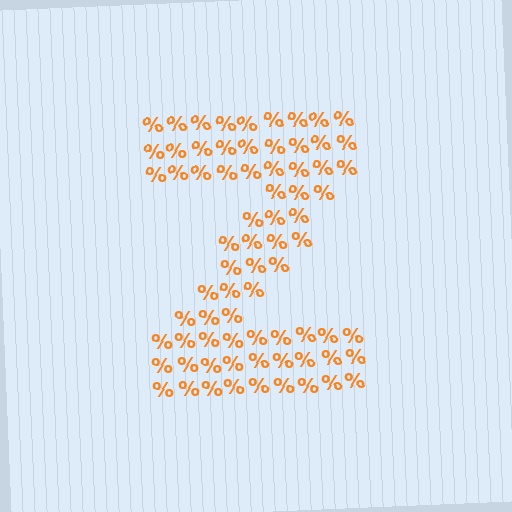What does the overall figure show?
The overall figure shows the letter Z.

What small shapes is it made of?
It is made of small percent signs.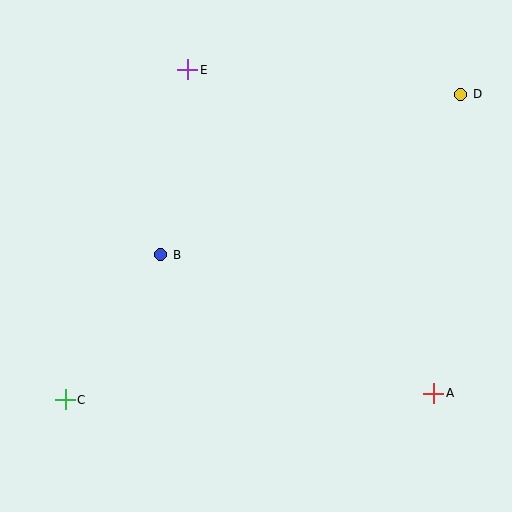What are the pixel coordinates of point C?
Point C is at (65, 400).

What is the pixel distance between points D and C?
The distance between D and C is 500 pixels.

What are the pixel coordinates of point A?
Point A is at (434, 393).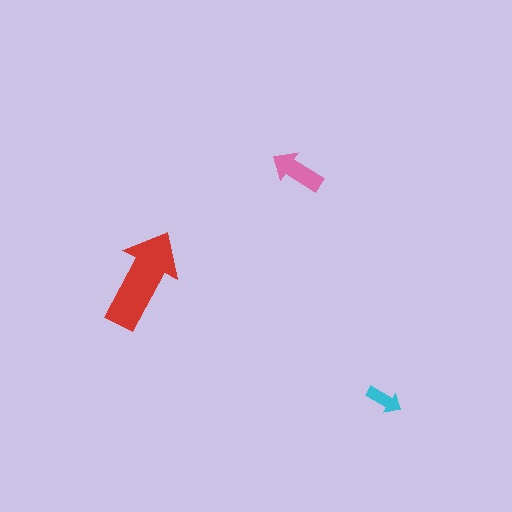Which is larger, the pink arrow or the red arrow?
The red one.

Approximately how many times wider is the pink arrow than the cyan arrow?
About 1.5 times wider.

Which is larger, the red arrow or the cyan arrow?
The red one.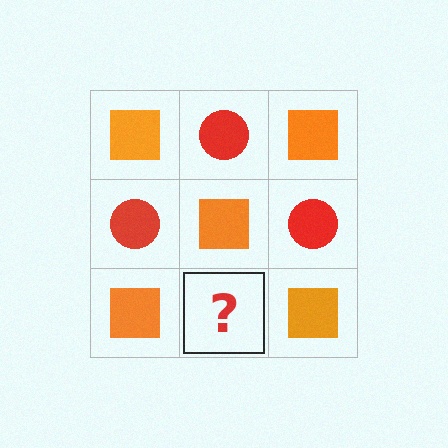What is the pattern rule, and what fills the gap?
The rule is that it alternates orange square and red circle in a checkerboard pattern. The gap should be filled with a red circle.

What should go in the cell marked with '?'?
The missing cell should contain a red circle.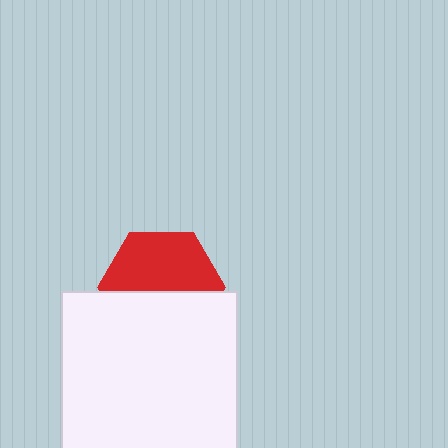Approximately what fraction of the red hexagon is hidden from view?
Roughly 45% of the red hexagon is hidden behind the white square.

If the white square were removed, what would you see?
You would see the complete red hexagon.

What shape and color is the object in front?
The object in front is a white square.